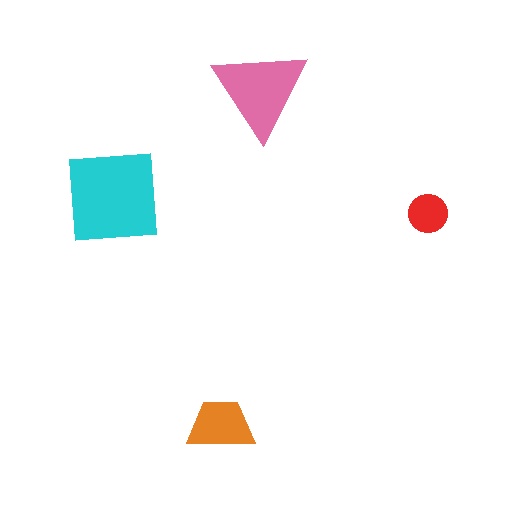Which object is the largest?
The cyan square.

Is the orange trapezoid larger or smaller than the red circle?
Larger.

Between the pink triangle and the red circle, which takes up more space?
The pink triangle.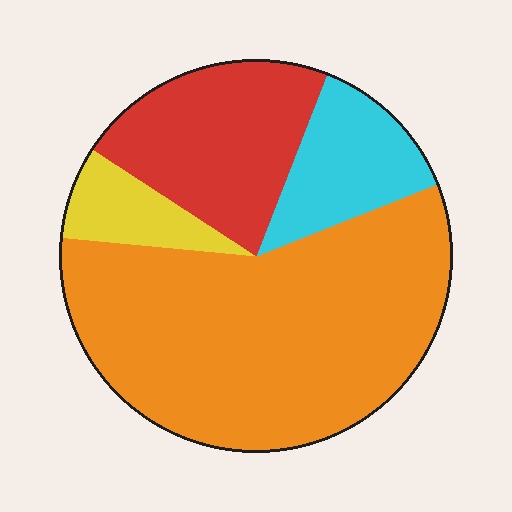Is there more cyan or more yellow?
Cyan.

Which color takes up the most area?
Orange, at roughly 55%.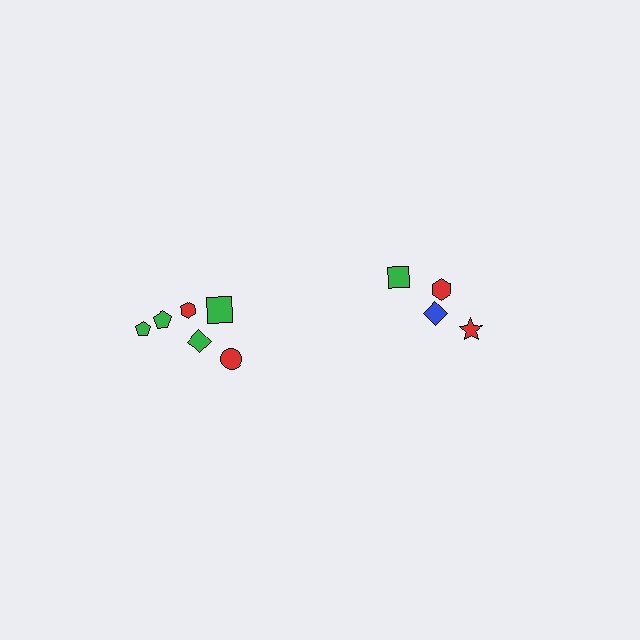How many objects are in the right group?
There are 4 objects.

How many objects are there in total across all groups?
There are 10 objects.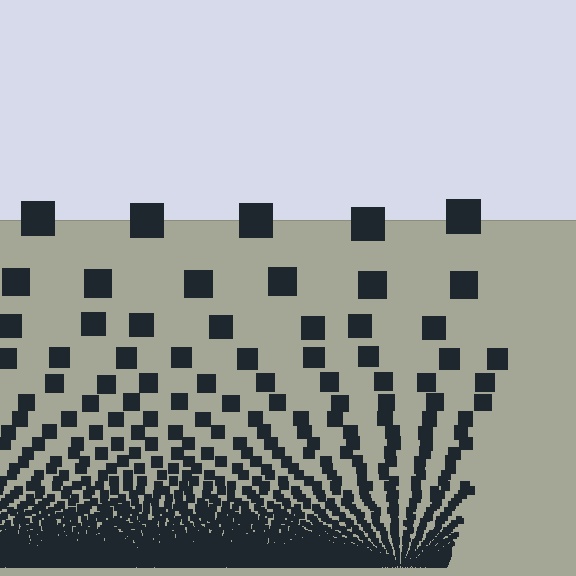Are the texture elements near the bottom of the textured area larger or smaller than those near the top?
Smaller. The gradient is inverted — elements near the bottom are smaller and denser.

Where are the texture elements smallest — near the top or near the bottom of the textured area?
Near the bottom.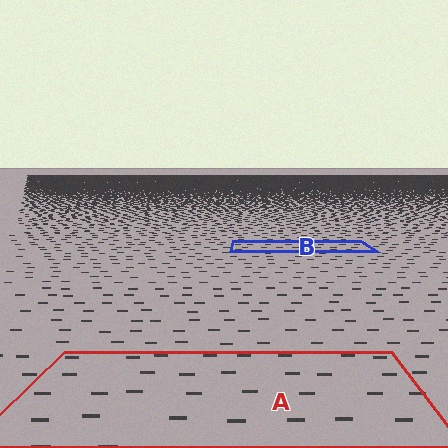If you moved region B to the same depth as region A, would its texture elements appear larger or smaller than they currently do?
They would appear larger. At a closer depth, the same texture elements are projected at a bigger on-screen size.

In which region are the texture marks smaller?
The texture marks are smaller in region B, because it is farther away.